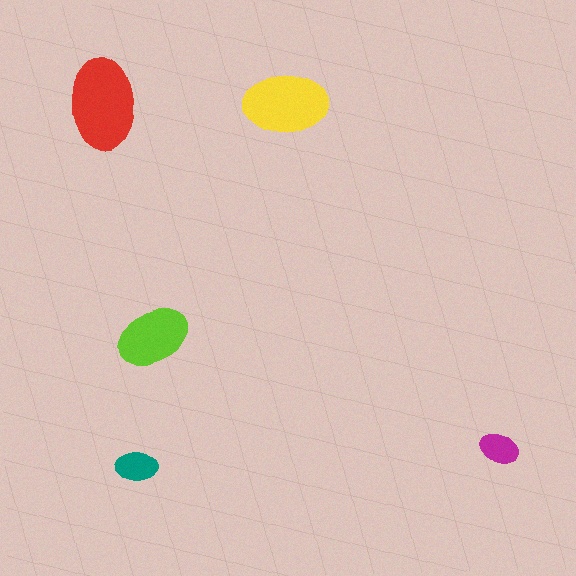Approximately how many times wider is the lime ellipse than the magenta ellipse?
About 2 times wider.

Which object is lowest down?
The teal ellipse is bottommost.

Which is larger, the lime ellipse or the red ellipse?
The red one.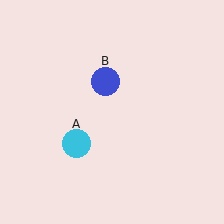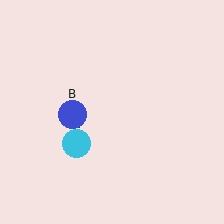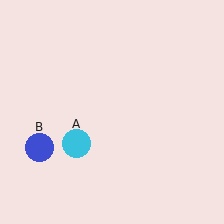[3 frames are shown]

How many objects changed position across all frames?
1 object changed position: blue circle (object B).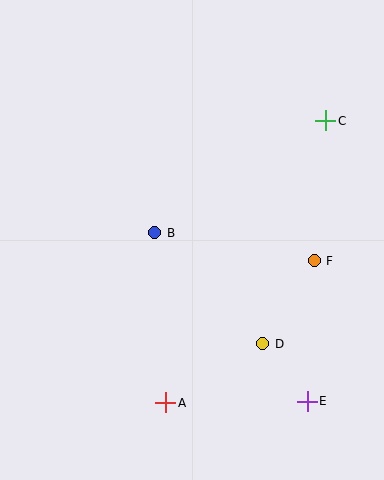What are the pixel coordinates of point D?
Point D is at (263, 344).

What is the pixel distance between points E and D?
The distance between E and D is 73 pixels.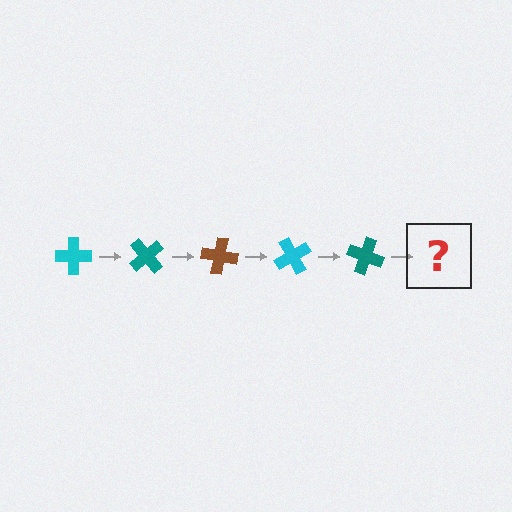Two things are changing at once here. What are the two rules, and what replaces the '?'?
The two rules are that it rotates 50 degrees each step and the color cycles through cyan, teal, and brown. The '?' should be a brown cross, rotated 250 degrees from the start.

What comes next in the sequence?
The next element should be a brown cross, rotated 250 degrees from the start.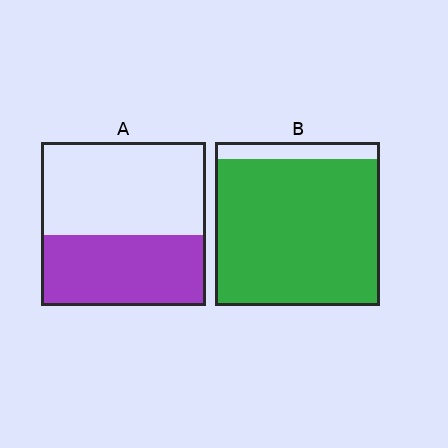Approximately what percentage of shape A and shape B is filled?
A is approximately 45% and B is approximately 90%.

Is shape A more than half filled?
No.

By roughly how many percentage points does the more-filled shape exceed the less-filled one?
By roughly 45 percentage points (B over A).